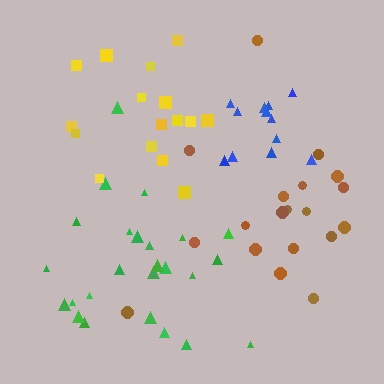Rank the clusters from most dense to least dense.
blue, green, yellow, brown.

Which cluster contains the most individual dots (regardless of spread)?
Green (25).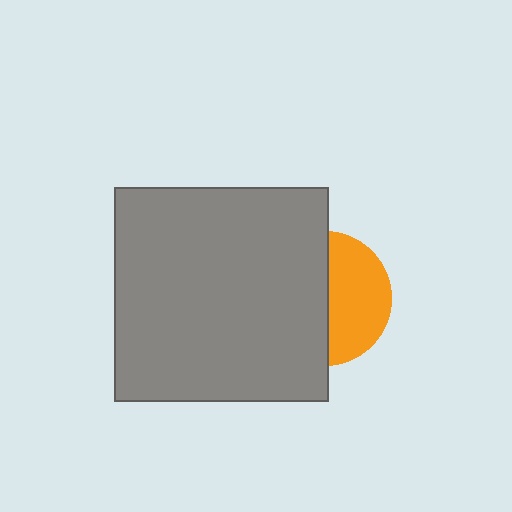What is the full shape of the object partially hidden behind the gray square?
The partially hidden object is an orange circle.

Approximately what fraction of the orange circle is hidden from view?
Roughly 55% of the orange circle is hidden behind the gray square.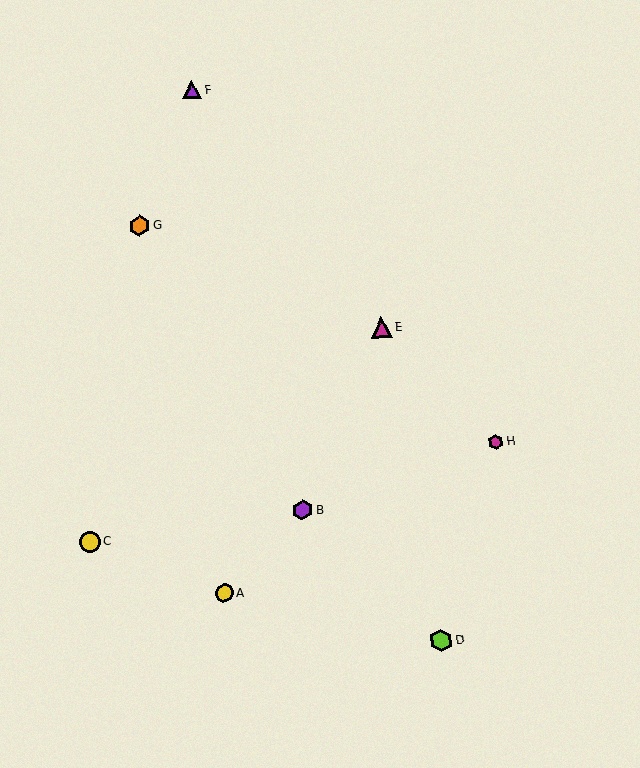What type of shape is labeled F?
Shape F is a purple triangle.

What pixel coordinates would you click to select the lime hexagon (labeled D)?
Click at (441, 641) to select the lime hexagon D.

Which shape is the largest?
The lime hexagon (labeled D) is the largest.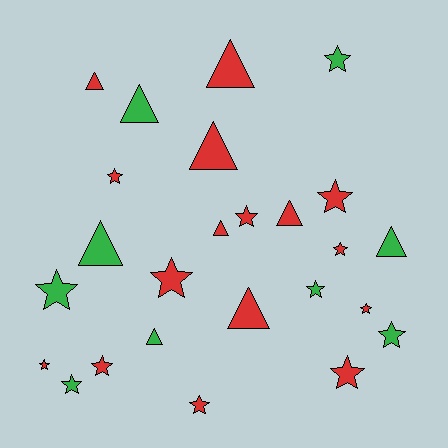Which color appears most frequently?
Red, with 16 objects.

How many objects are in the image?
There are 25 objects.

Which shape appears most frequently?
Star, with 15 objects.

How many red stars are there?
There are 10 red stars.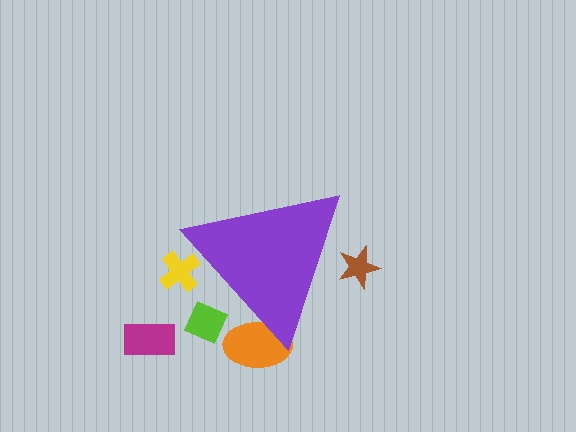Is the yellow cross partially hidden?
Yes, the yellow cross is partially hidden behind the purple triangle.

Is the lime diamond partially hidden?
Yes, the lime diamond is partially hidden behind the purple triangle.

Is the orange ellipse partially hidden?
Yes, the orange ellipse is partially hidden behind the purple triangle.